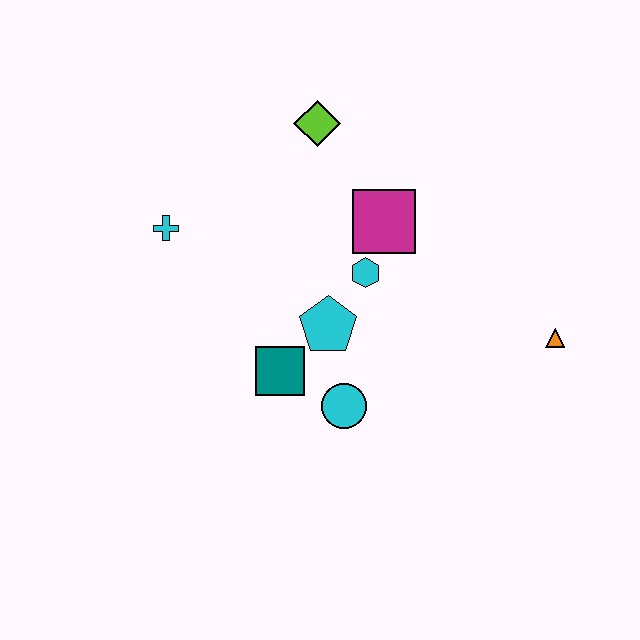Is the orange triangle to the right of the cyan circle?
Yes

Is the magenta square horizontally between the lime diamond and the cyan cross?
No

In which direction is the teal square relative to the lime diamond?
The teal square is below the lime diamond.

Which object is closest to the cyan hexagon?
The magenta square is closest to the cyan hexagon.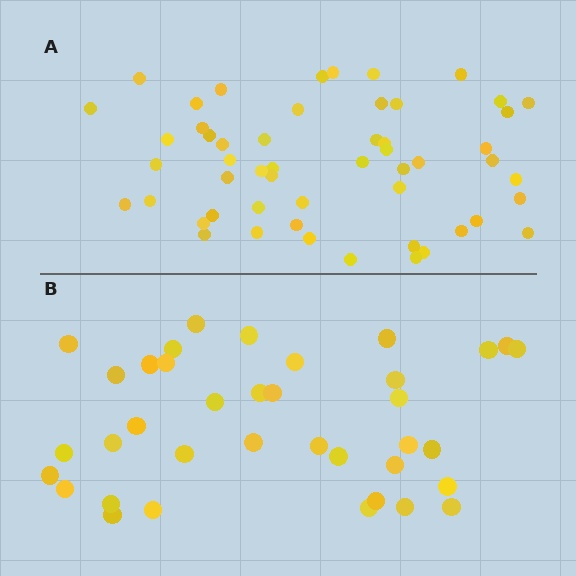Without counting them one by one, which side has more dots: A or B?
Region A (the top region) has more dots.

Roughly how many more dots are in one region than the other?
Region A has approximately 15 more dots than region B.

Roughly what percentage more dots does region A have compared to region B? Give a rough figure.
About 45% more.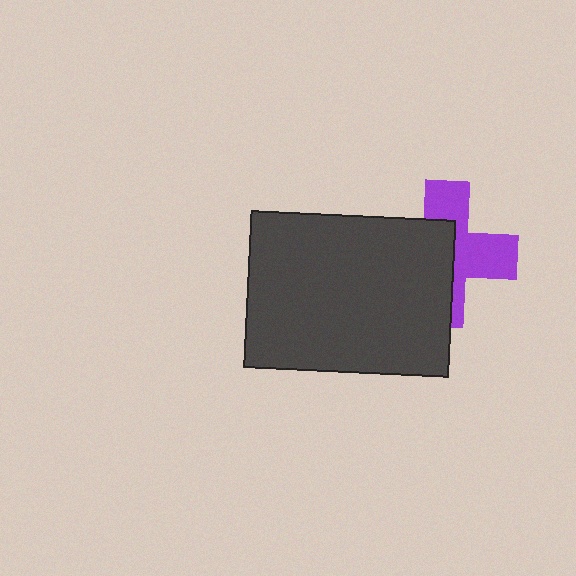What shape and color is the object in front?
The object in front is a dark gray rectangle.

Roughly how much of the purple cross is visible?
About half of it is visible (roughly 47%).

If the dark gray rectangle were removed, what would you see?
You would see the complete purple cross.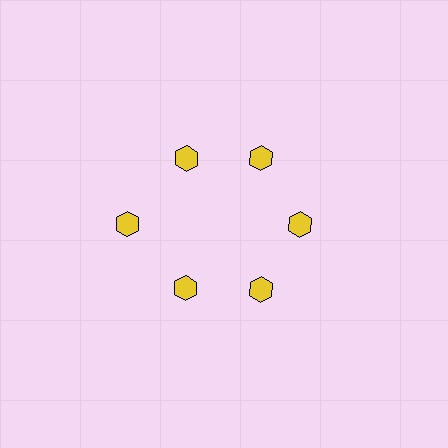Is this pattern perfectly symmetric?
No. The 6 yellow hexagons are arranged in a ring, but one element near the 9 o'clock position is pushed outward from the center, breaking the 6-fold rotational symmetry.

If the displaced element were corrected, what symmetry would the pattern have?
It would have 6-fold rotational symmetry — the pattern would map onto itself every 60 degrees.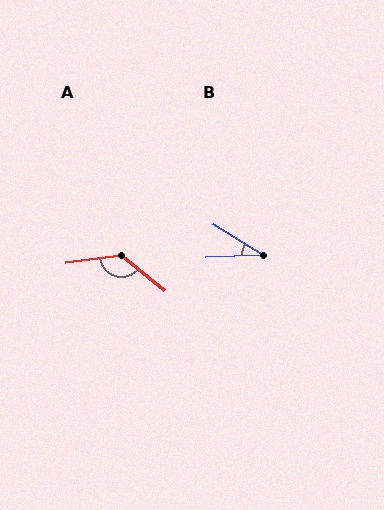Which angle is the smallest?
B, at approximately 35 degrees.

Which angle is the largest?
A, at approximately 133 degrees.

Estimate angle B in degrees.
Approximately 35 degrees.